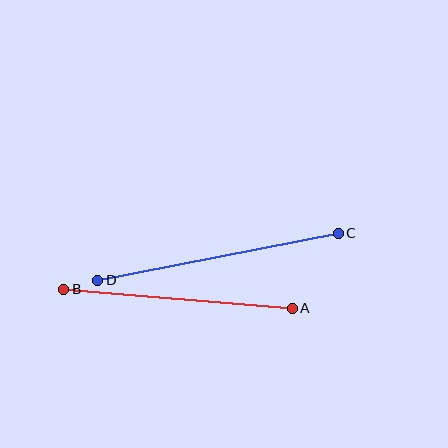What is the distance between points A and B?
The distance is approximately 229 pixels.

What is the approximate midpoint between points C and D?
The midpoint is at approximately (218, 257) pixels.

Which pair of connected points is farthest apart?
Points C and D are farthest apart.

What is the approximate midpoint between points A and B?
The midpoint is at approximately (178, 299) pixels.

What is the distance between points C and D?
The distance is approximately 245 pixels.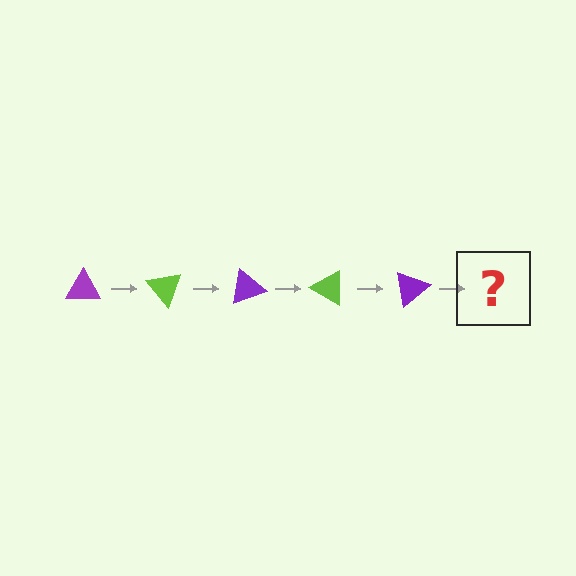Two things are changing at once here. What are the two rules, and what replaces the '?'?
The two rules are that it rotates 50 degrees each step and the color cycles through purple and lime. The '?' should be a lime triangle, rotated 250 degrees from the start.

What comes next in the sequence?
The next element should be a lime triangle, rotated 250 degrees from the start.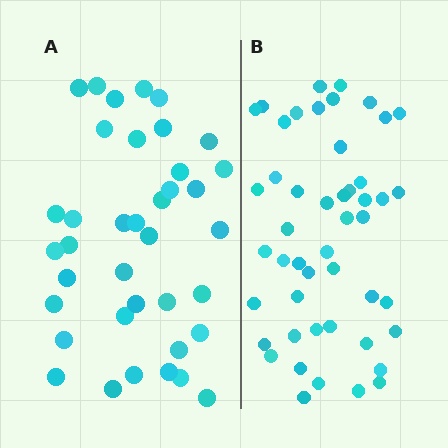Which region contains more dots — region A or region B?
Region B (the right region) has more dots.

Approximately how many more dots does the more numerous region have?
Region B has roughly 10 or so more dots than region A.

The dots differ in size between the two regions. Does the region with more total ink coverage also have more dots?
No. Region A has more total ink coverage because its dots are larger, but region B actually contains more individual dots. Total area can be misleading — the number of items is what matters here.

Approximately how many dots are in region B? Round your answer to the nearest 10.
About 50 dots. (The exact count is 48, which rounds to 50.)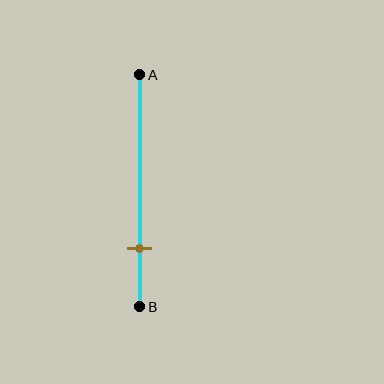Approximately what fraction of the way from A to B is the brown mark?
The brown mark is approximately 75% of the way from A to B.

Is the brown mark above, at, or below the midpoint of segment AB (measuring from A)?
The brown mark is below the midpoint of segment AB.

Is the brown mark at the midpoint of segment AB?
No, the mark is at about 75% from A, not at the 50% midpoint.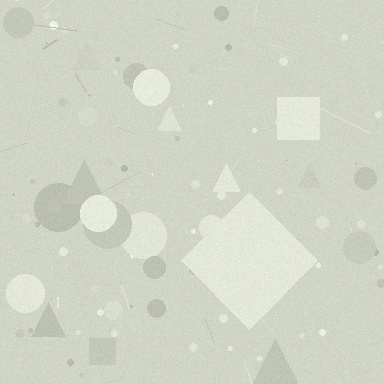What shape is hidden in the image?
A diamond is hidden in the image.